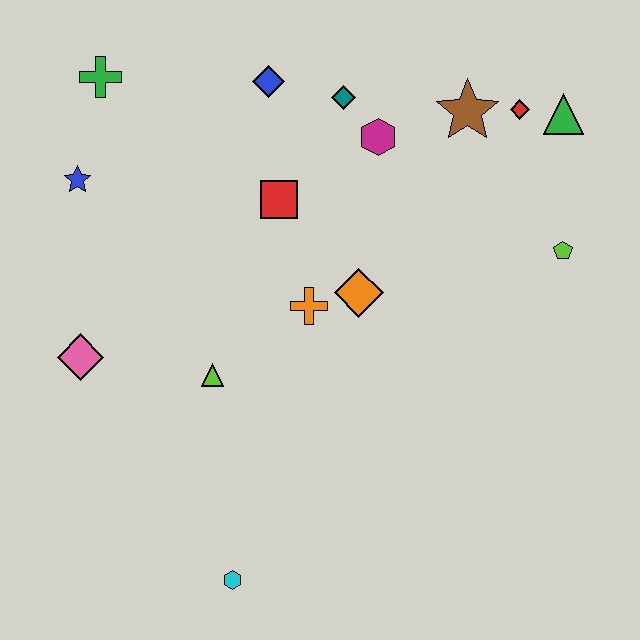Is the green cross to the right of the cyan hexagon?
No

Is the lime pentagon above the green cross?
No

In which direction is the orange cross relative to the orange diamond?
The orange cross is to the left of the orange diamond.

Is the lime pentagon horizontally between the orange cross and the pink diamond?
No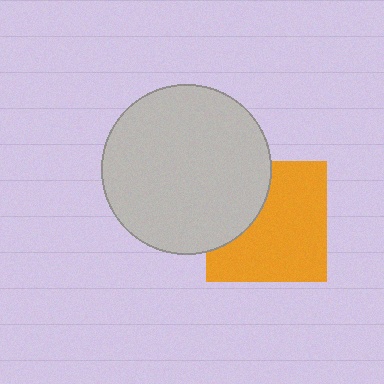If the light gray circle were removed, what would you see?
You would see the complete orange square.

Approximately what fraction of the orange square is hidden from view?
Roughly 32% of the orange square is hidden behind the light gray circle.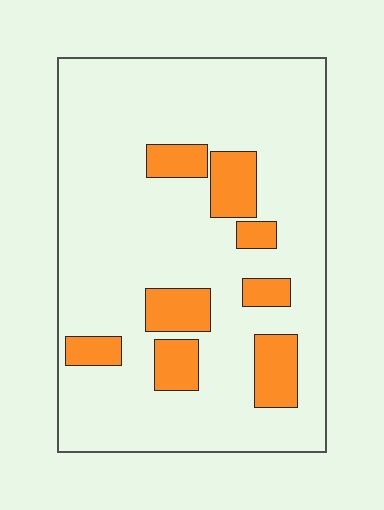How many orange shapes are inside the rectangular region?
8.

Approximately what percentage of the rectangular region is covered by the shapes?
Approximately 15%.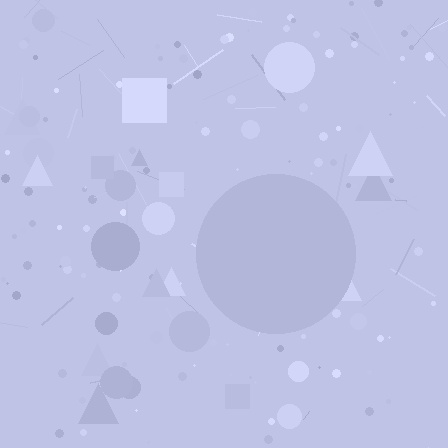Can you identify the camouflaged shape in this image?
The camouflaged shape is a circle.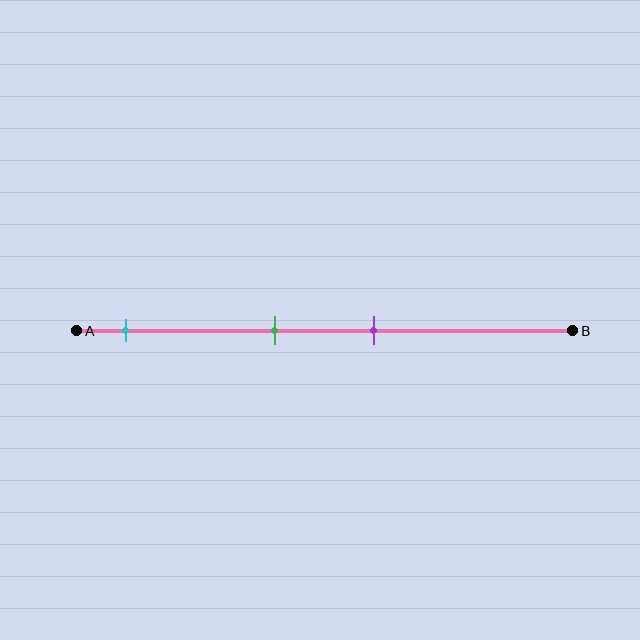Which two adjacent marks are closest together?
The green and purple marks are the closest adjacent pair.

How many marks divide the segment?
There are 3 marks dividing the segment.